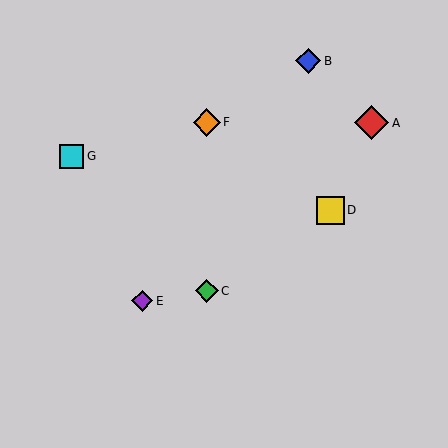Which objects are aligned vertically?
Objects C, F are aligned vertically.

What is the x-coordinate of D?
Object D is at x≈330.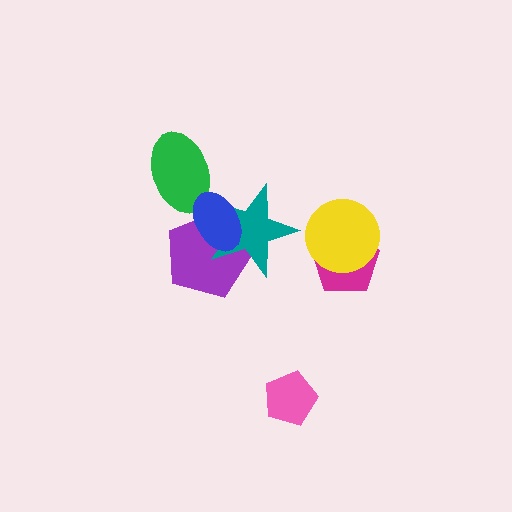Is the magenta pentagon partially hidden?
Yes, it is partially covered by another shape.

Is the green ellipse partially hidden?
Yes, it is partially covered by another shape.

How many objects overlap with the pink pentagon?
0 objects overlap with the pink pentagon.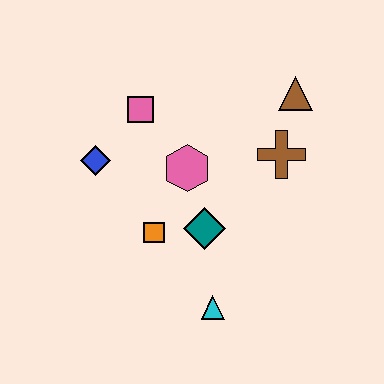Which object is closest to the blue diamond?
The pink square is closest to the blue diamond.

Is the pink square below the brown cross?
No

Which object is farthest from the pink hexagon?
The cyan triangle is farthest from the pink hexagon.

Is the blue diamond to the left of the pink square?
Yes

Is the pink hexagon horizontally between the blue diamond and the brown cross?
Yes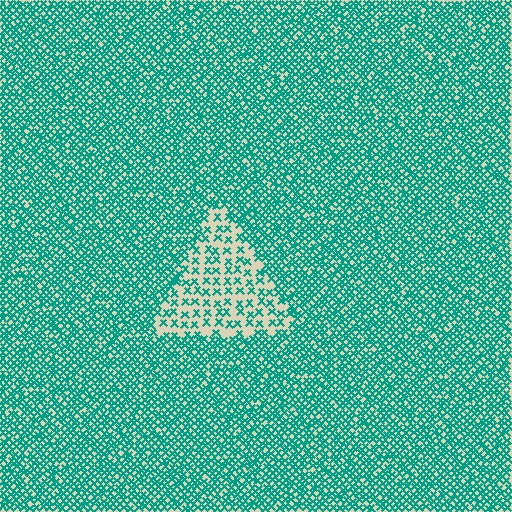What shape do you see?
I see a triangle.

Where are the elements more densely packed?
The elements are more densely packed outside the triangle boundary.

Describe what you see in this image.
The image contains small teal elements arranged at two different densities. A triangle-shaped region is visible where the elements are less densely packed than the surrounding area.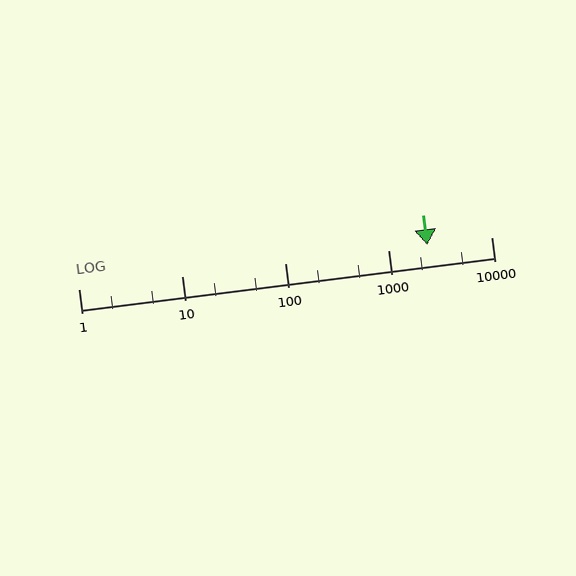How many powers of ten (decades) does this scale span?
The scale spans 4 decades, from 1 to 10000.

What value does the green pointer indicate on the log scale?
The pointer indicates approximately 2400.